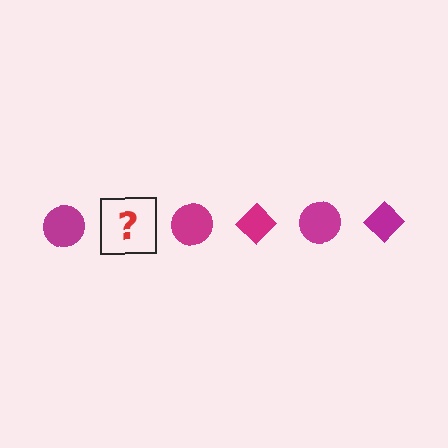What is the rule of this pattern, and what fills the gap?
The rule is that the pattern cycles through circle, diamond shapes in magenta. The gap should be filled with a magenta diamond.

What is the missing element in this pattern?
The missing element is a magenta diamond.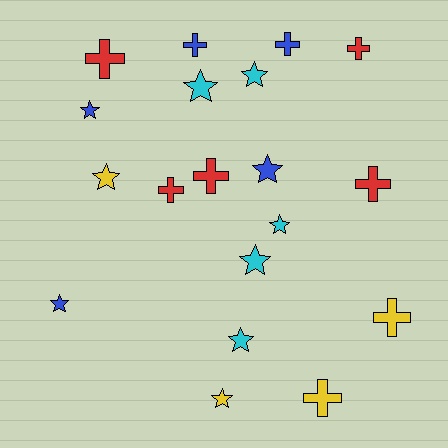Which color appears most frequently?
Cyan, with 5 objects.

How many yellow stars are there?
There are 2 yellow stars.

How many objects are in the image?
There are 19 objects.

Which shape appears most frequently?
Star, with 10 objects.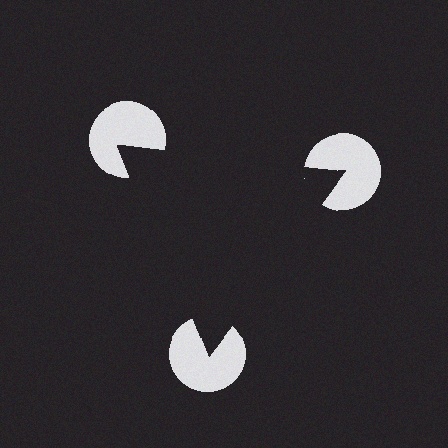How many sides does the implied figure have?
3 sides.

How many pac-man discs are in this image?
There are 3 — one at each vertex of the illusory triangle.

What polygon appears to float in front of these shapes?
An illusory triangle — its edges are inferred from the aligned wedge cuts in the pac-man discs, not physically drawn.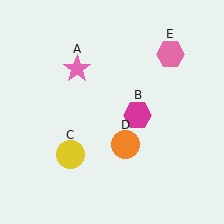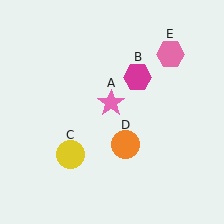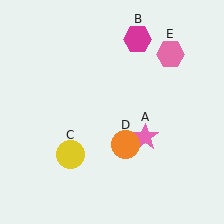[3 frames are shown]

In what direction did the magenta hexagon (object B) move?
The magenta hexagon (object B) moved up.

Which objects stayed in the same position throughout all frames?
Yellow circle (object C) and orange circle (object D) and pink hexagon (object E) remained stationary.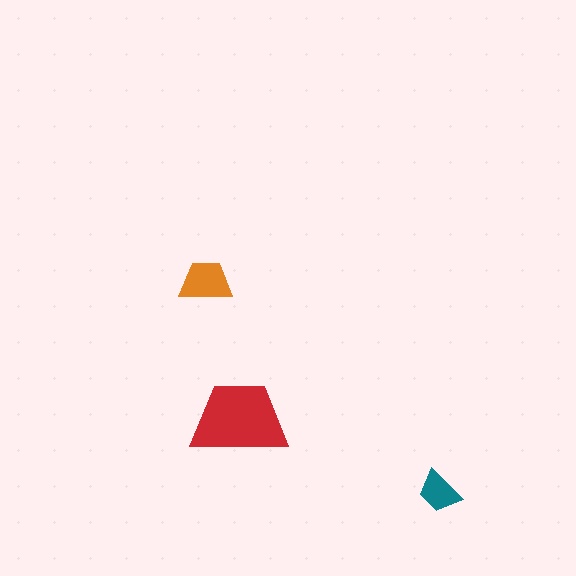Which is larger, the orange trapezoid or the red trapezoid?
The red one.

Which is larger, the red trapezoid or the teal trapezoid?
The red one.